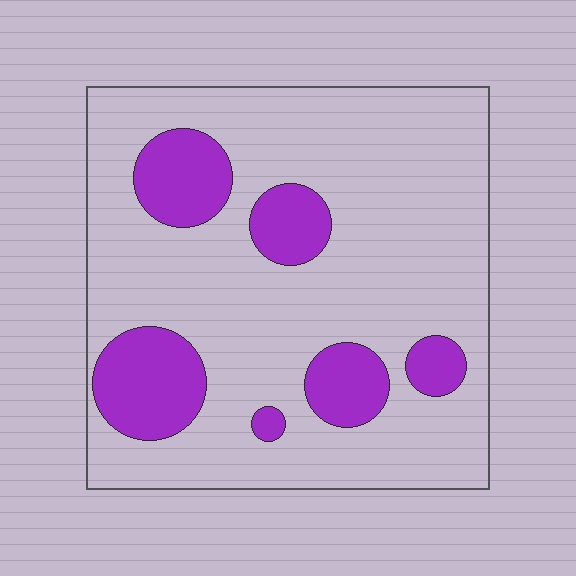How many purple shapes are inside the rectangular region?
6.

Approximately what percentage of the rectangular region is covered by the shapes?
Approximately 20%.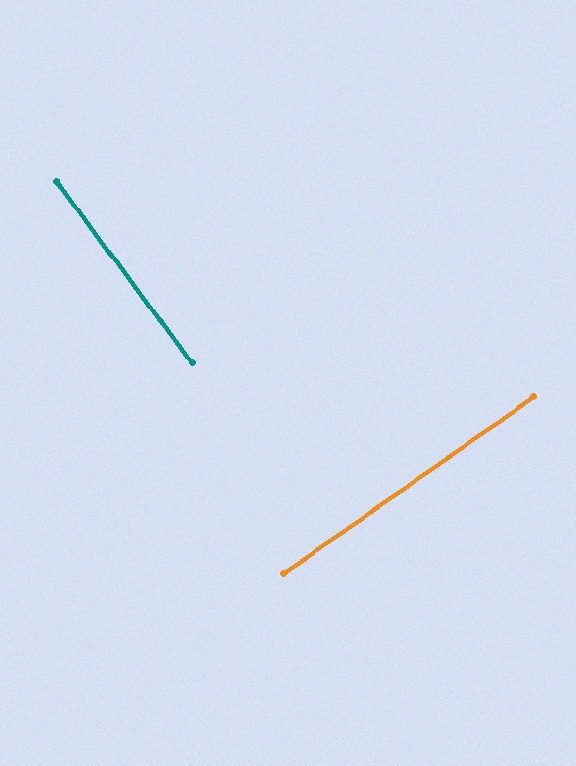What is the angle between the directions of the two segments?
Approximately 88 degrees.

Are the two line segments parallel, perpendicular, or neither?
Perpendicular — they meet at approximately 88°.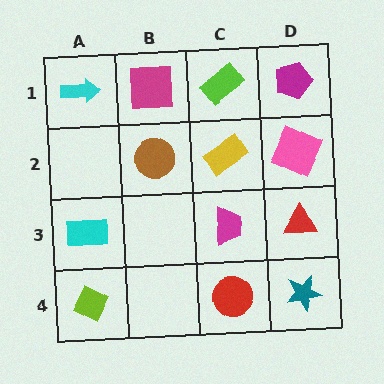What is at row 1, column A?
A cyan arrow.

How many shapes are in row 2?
3 shapes.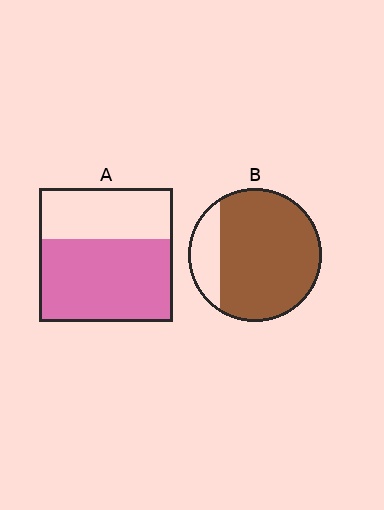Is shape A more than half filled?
Yes.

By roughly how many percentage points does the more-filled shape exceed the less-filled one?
By roughly 20 percentage points (B over A).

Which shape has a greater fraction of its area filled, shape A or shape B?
Shape B.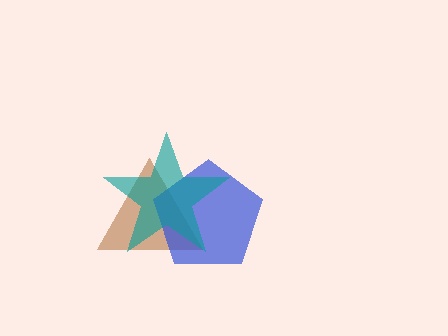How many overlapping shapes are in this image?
There are 3 overlapping shapes in the image.